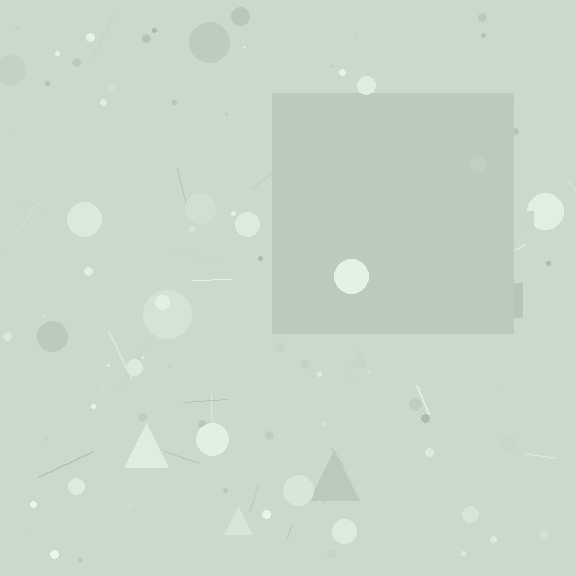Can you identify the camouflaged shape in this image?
The camouflaged shape is a square.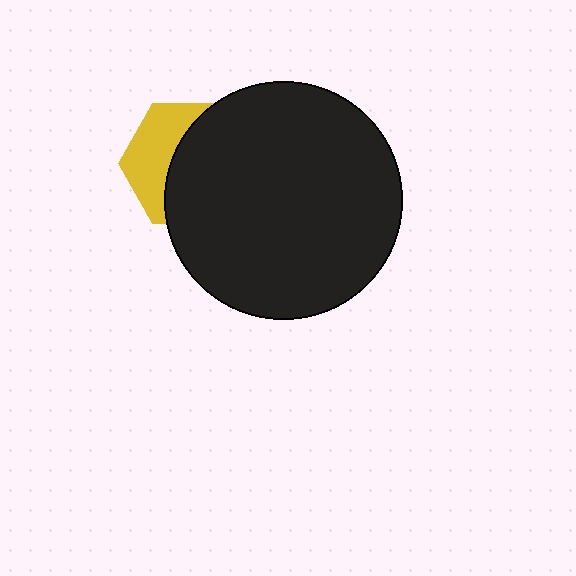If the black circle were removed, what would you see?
You would see the complete yellow hexagon.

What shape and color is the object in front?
The object in front is a black circle.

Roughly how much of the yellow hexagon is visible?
A small part of it is visible (roughly 39%).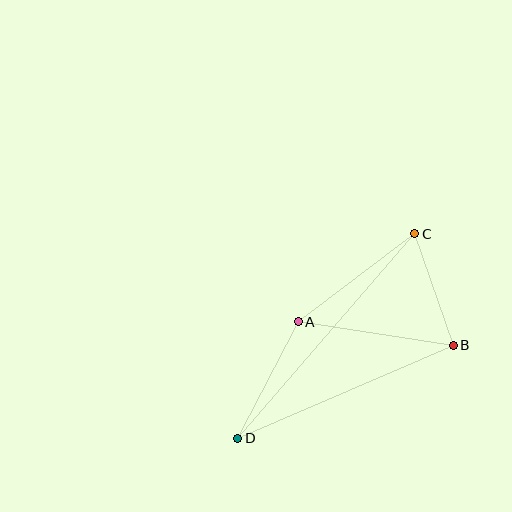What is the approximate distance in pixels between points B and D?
The distance between B and D is approximately 234 pixels.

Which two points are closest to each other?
Points B and C are closest to each other.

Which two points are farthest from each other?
Points C and D are farthest from each other.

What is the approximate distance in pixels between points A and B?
The distance between A and B is approximately 157 pixels.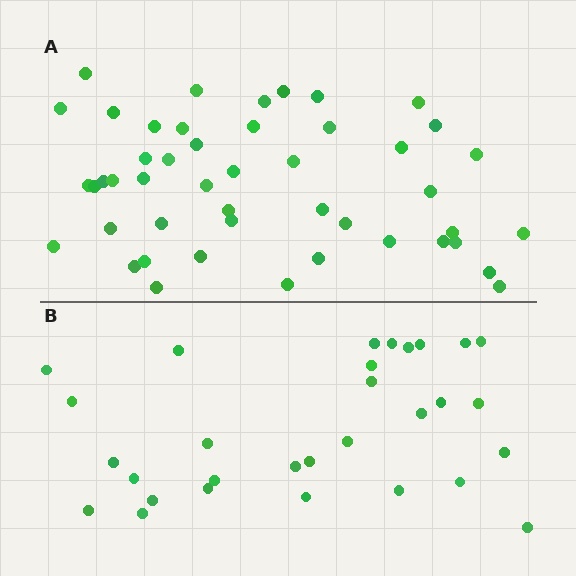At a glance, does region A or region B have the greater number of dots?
Region A (the top region) has more dots.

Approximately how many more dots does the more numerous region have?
Region A has approximately 15 more dots than region B.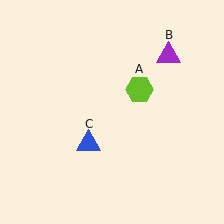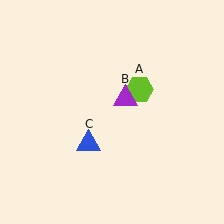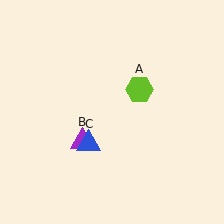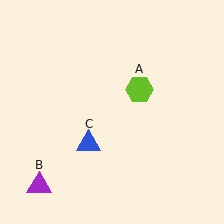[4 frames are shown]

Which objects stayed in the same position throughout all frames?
Lime hexagon (object A) and blue triangle (object C) remained stationary.